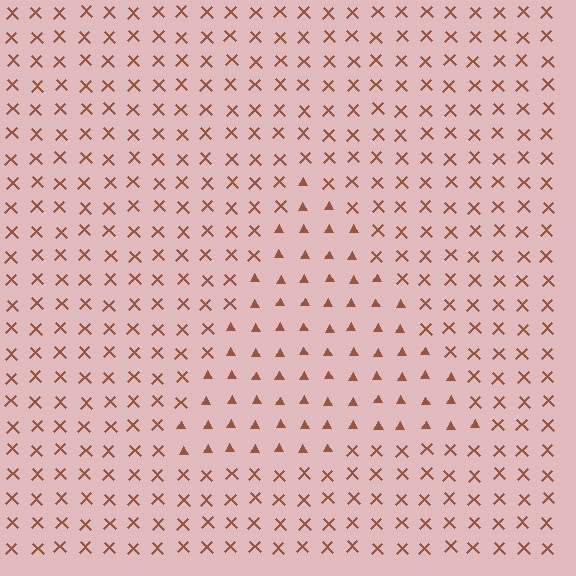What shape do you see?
I see a triangle.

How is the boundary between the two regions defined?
The boundary is defined by a change in element shape: triangles inside vs. X marks outside. All elements share the same color and spacing.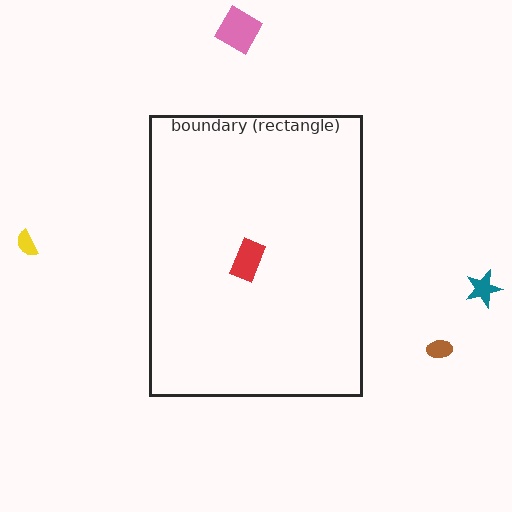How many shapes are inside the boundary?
1 inside, 4 outside.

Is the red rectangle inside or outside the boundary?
Inside.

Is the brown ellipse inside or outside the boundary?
Outside.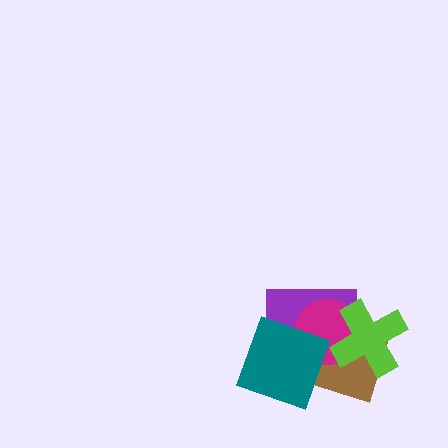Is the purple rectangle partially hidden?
Yes, it is partially covered by another shape.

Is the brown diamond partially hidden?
Yes, it is partially covered by another shape.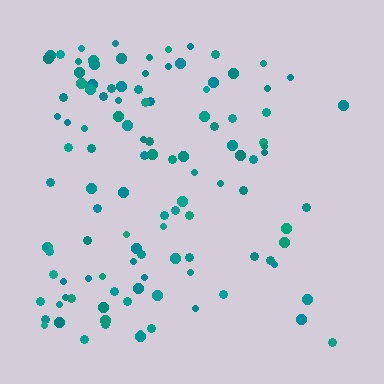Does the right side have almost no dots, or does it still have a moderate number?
Still a moderate number, just noticeably fewer than the left.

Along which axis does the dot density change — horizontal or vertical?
Horizontal.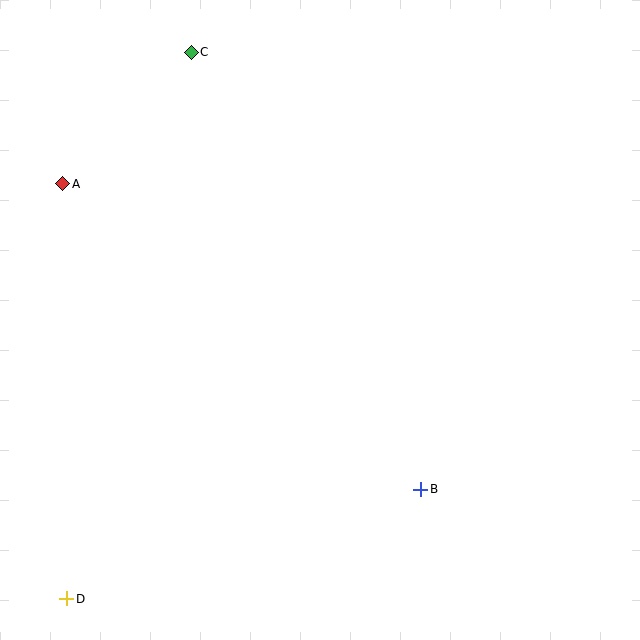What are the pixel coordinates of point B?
Point B is at (421, 489).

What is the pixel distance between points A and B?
The distance between A and B is 471 pixels.